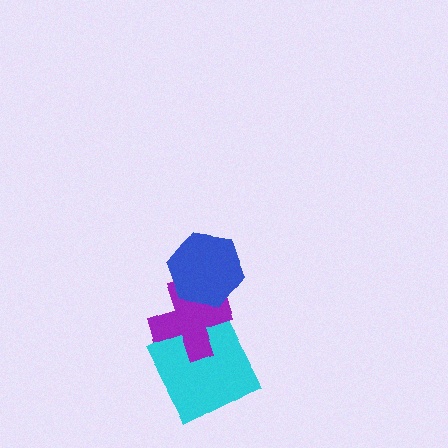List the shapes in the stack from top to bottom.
From top to bottom: the blue hexagon, the purple cross, the cyan square.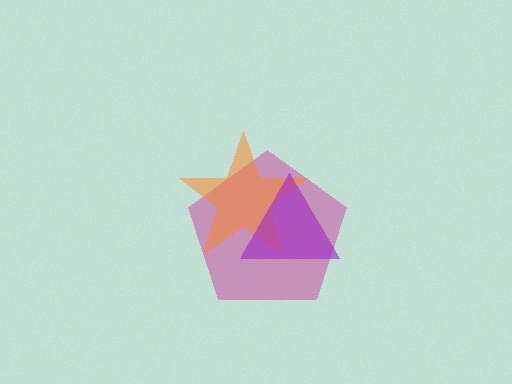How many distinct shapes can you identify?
There are 3 distinct shapes: a magenta pentagon, an orange star, a purple triangle.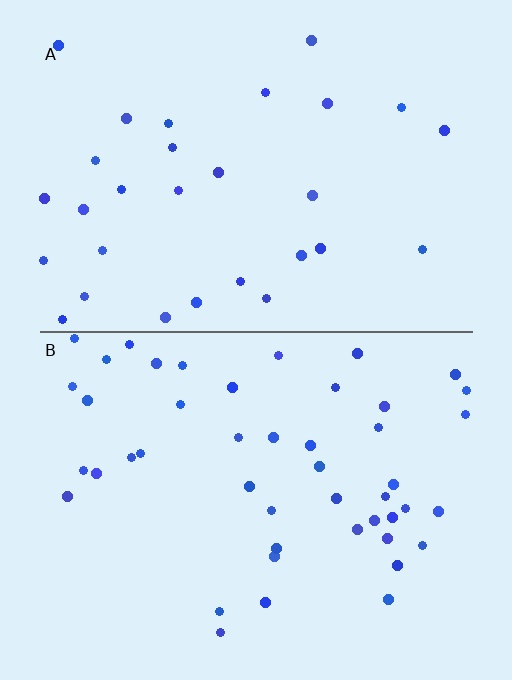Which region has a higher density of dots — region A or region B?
B (the bottom).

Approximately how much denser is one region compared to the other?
Approximately 1.6× — region B over region A.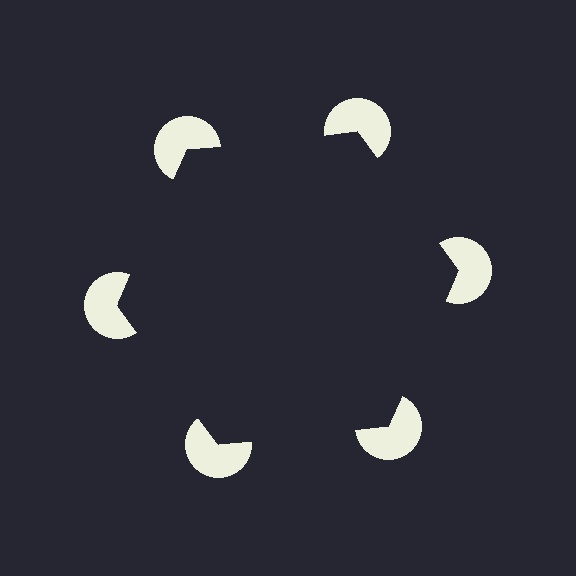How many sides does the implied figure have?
6 sides.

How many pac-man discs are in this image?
There are 6 — one at each vertex of the illusory hexagon.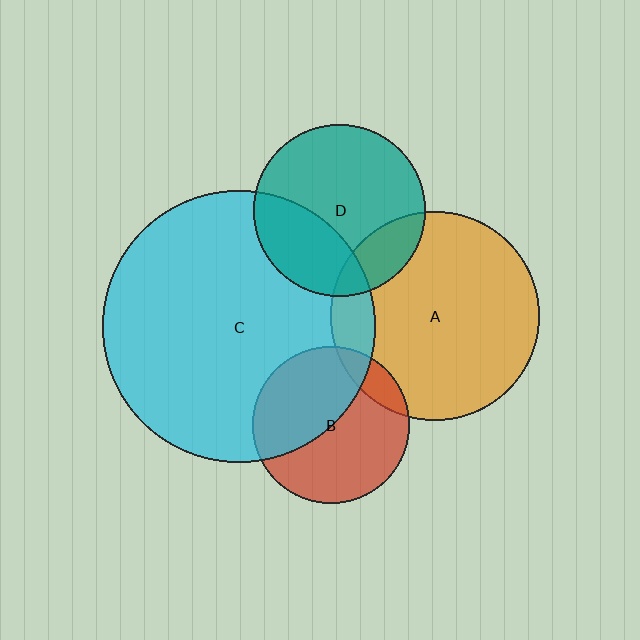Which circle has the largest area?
Circle C (cyan).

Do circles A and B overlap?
Yes.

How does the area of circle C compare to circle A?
Approximately 1.7 times.